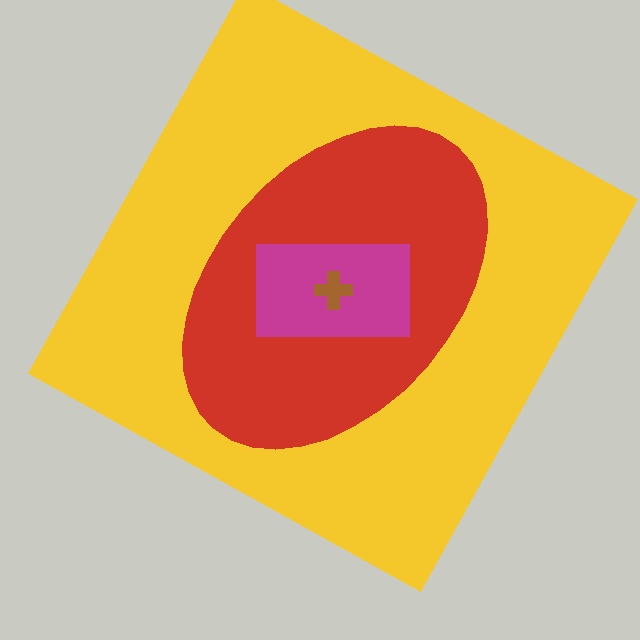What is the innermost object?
The brown cross.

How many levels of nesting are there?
4.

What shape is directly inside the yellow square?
The red ellipse.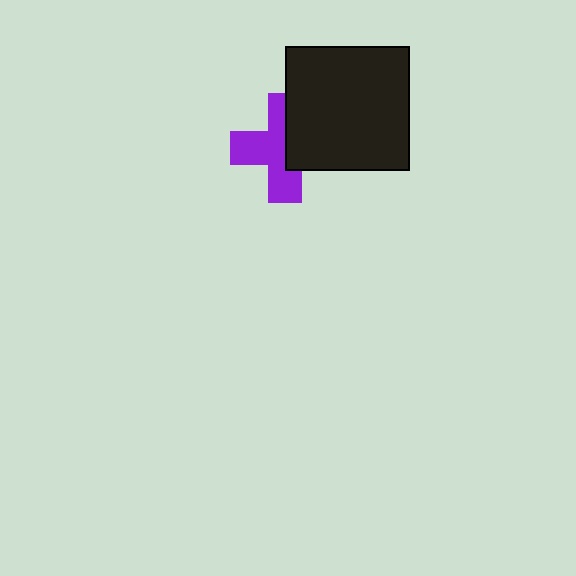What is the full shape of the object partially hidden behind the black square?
The partially hidden object is a purple cross.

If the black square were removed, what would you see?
You would see the complete purple cross.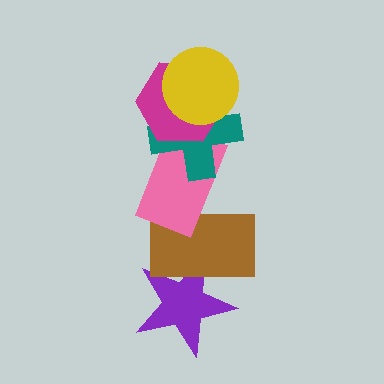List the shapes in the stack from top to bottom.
From top to bottom: the yellow circle, the magenta hexagon, the teal cross, the pink rectangle, the brown rectangle, the purple star.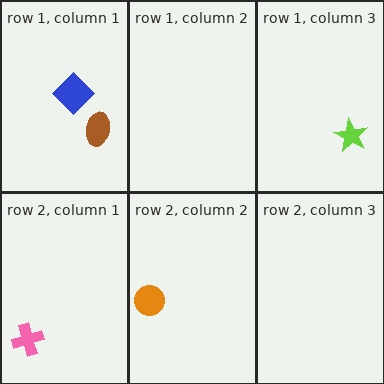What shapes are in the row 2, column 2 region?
The orange circle.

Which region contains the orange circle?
The row 2, column 2 region.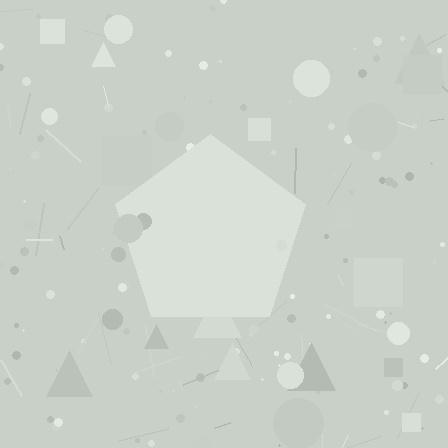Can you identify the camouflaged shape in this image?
The camouflaged shape is a pentagon.